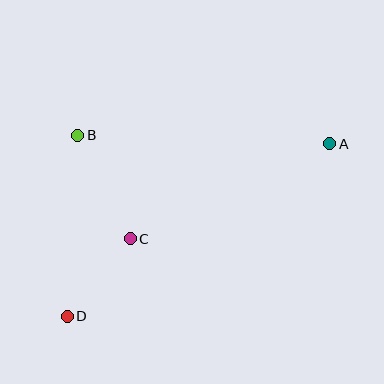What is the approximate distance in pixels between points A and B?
The distance between A and B is approximately 252 pixels.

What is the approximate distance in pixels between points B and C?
The distance between B and C is approximately 116 pixels.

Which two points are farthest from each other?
Points A and D are farthest from each other.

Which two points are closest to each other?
Points C and D are closest to each other.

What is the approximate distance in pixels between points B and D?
The distance between B and D is approximately 181 pixels.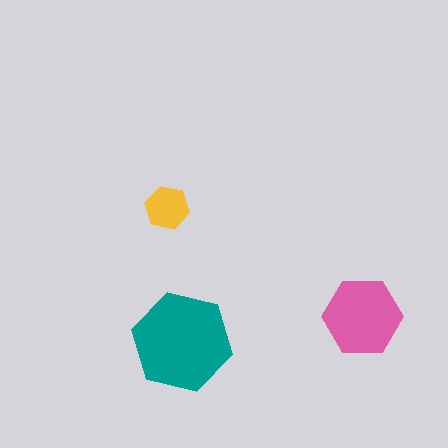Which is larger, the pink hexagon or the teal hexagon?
The teal one.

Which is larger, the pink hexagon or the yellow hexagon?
The pink one.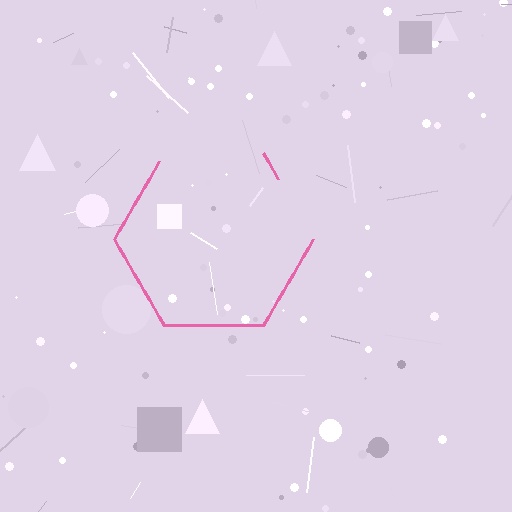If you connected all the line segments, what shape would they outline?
They would outline a hexagon.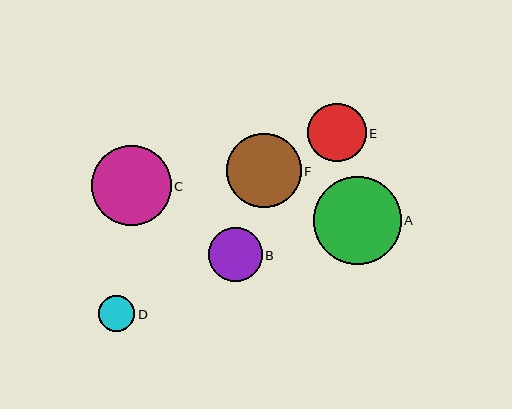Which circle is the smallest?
Circle D is the smallest with a size of approximately 36 pixels.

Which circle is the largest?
Circle A is the largest with a size of approximately 87 pixels.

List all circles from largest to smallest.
From largest to smallest: A, C, F, E, B, D.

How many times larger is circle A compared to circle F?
Circle A is approximately 1.2 times the size of circle F.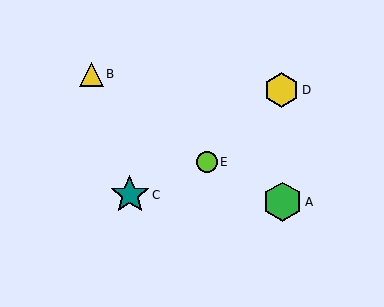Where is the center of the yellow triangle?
The center of the yellow triangle is at (91, 74).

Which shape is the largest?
The green hexagon (labeled A) is the largest.